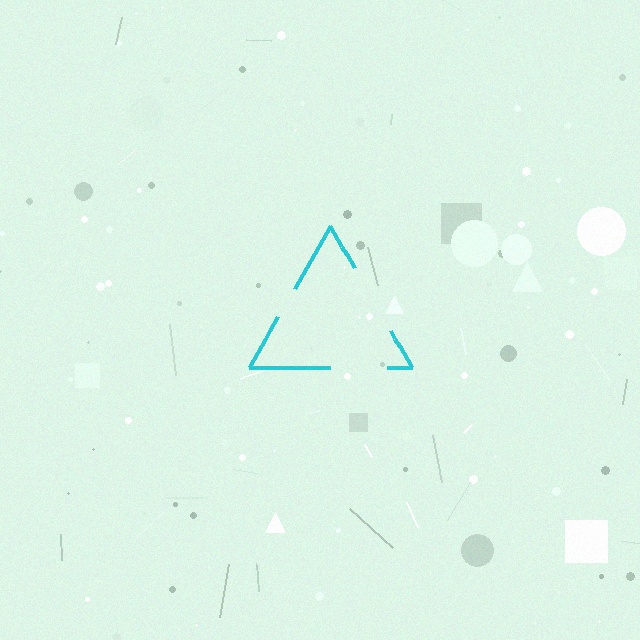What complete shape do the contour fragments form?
The contour fragments form a triangle.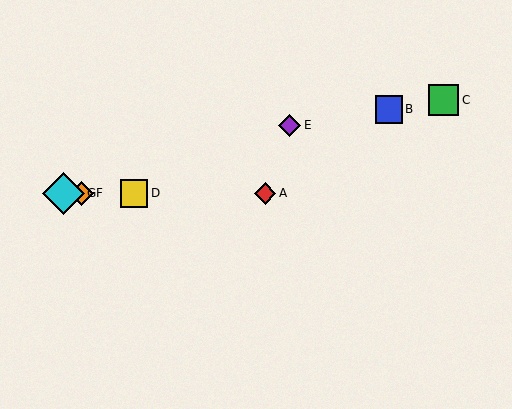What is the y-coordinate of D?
Object D is at y≈193.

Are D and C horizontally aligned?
No, D is at y≈193 and C is at y≈100.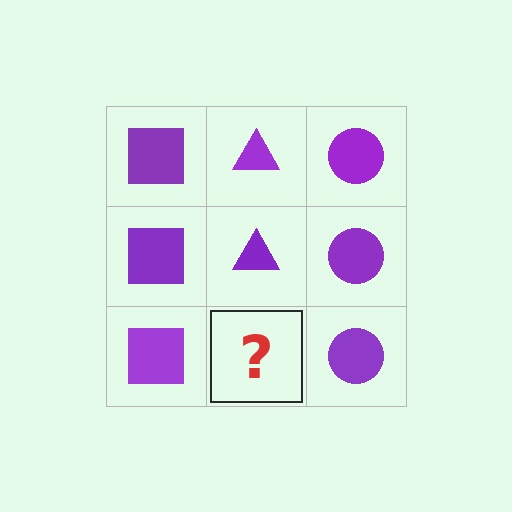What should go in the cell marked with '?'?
The missing cell should contain a purple triangle.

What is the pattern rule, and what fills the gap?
The rule is that each column has a consistent shape. The gap should be filled with a purple triangle.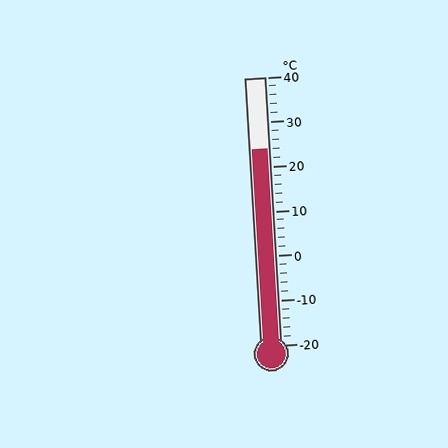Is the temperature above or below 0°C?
The temperature is above 0°C.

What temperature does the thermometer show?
The thermometer shows approximately 24°C.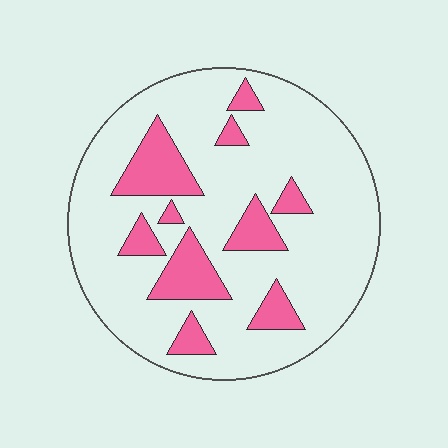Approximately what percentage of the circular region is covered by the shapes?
Approximately 20%.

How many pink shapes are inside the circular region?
10.